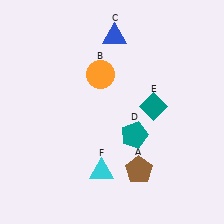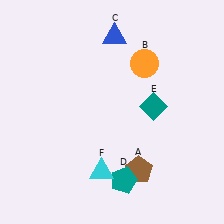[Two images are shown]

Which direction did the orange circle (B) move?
The orange circle (B) moved right.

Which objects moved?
The objects that moved are: the orange circle (B), the teal pentagon (D).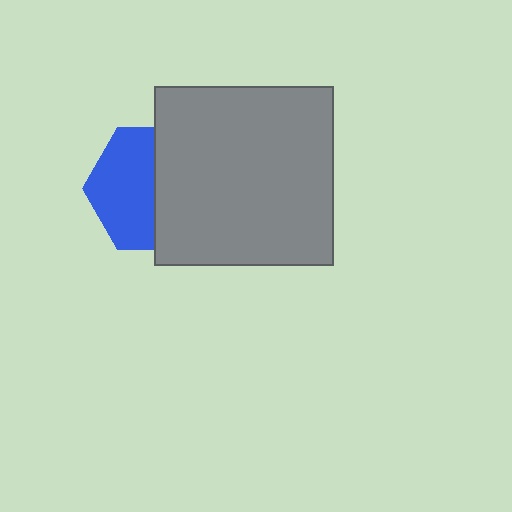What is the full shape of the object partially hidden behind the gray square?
The partially hidden object is a blue hexagon.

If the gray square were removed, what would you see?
You would see the complete blue hexagon.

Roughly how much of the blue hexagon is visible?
About half of it is visible (roughly 50%).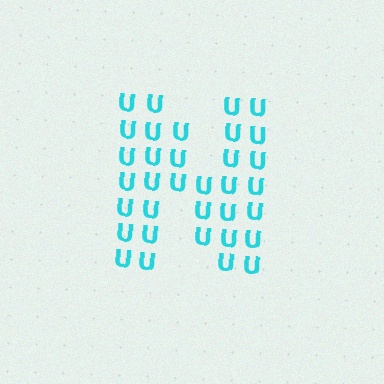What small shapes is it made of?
It is made of small letter U's.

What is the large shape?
The large shape is the letter N.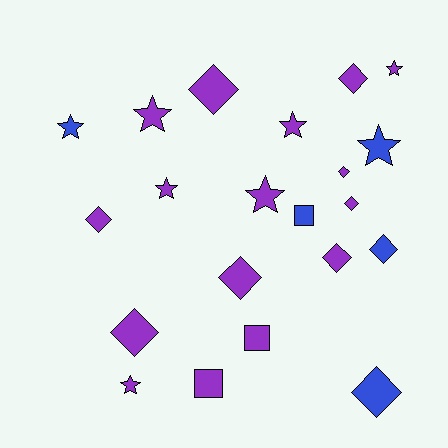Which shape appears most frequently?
Diamond, with 10 objects.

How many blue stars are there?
There are 2 blue stars.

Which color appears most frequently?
Purple, with 16 objects.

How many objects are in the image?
There are 21 objects.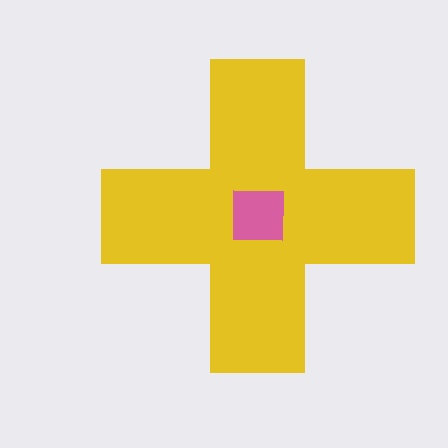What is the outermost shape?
The yellow cross.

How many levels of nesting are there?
2.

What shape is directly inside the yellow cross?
The pink square.